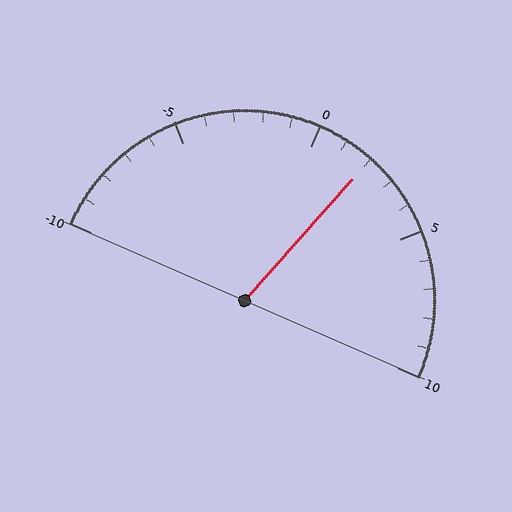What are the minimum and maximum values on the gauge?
The gauge ranges from -10 to 10.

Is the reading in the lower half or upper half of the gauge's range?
The reading is in the upper half of the range (-10 to 10).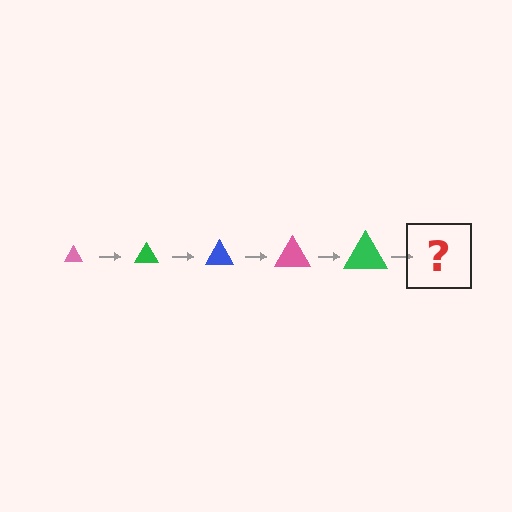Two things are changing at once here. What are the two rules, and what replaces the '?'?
The two rules are that the triangle grows larger each step and the color cycles through pink, green, and blue. The '?' should be a blue triangle, larger than the previous one.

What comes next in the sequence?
The next element should be a blue triangle, larger than the previous one.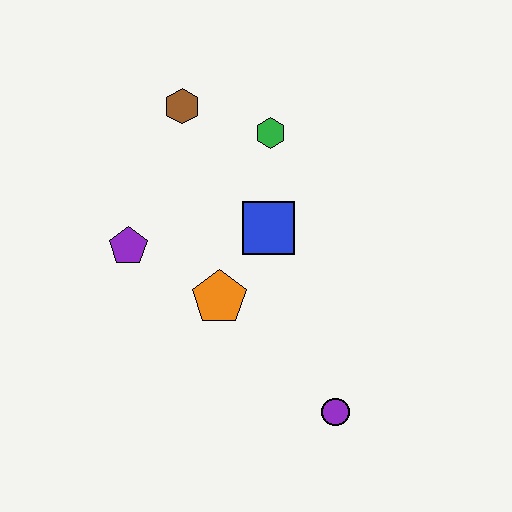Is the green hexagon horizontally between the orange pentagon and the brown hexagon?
No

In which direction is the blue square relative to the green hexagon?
The blue square is below the green hexagon.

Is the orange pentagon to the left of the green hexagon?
Yes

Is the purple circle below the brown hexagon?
Yes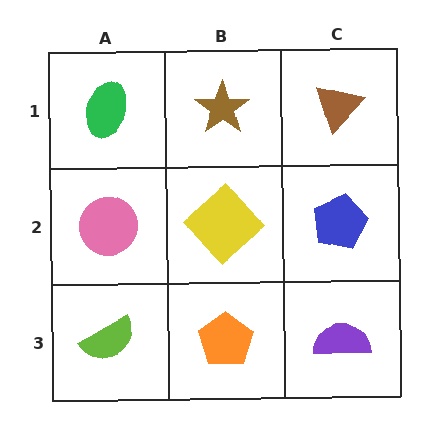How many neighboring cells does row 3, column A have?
2.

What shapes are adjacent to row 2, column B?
A brown star (row 1, column B), an orange pentagon (row 3, column B), a pink circle (row 2, column A), a blue pentagon (row 2, column C).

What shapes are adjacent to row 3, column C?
A blue pentagon (row 2, column C), an orange pentagon (row 3, column B).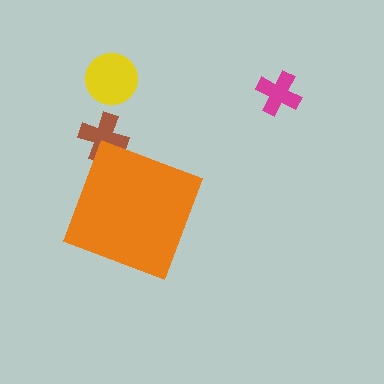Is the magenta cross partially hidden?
No, the magenta cross is fully visible.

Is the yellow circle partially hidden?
No, the yellow circle is fully visible.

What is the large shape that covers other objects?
An orange diamond.